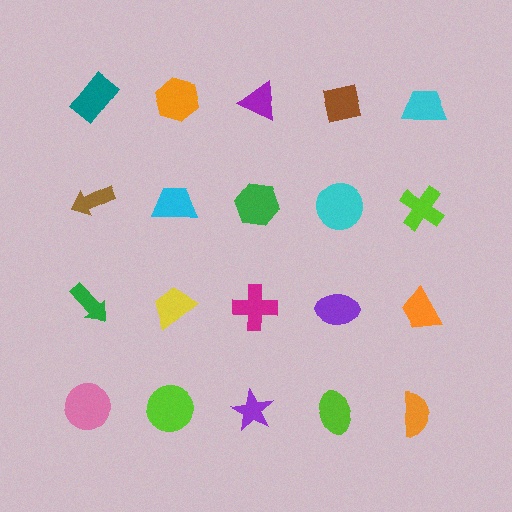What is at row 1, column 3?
A purple triangle.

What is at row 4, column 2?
A lime circle.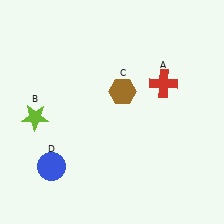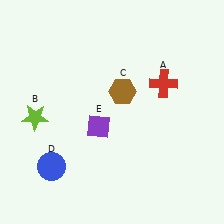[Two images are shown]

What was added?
A purple diamond (E) was added in Image 2.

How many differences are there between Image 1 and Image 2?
There is 1 difference between the two images.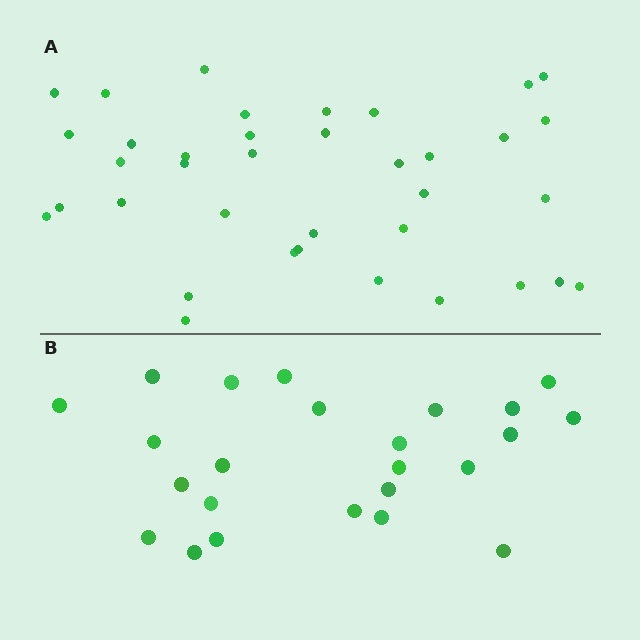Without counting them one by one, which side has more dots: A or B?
Region A (the top region) has more dots.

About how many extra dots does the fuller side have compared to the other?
Region A has approximately 15 more dots than region B.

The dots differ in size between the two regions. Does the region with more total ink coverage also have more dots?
No. Region B has more total ink coverage because its dots are larger, but region A actually contains more individual dots. Total area can be misleading — the number of items is what matters here.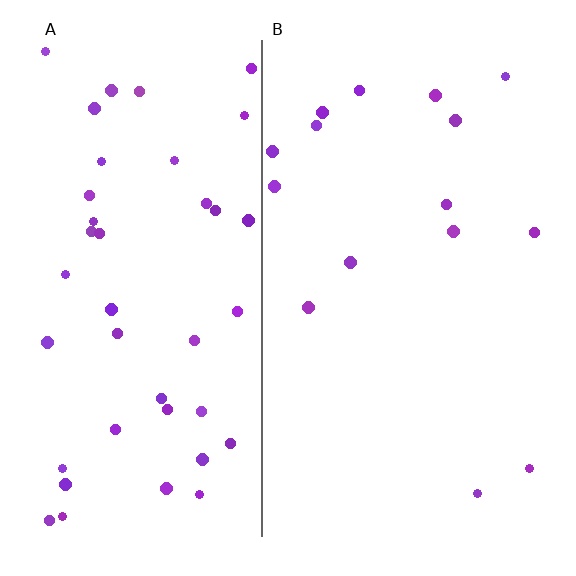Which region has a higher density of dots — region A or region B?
A (the left).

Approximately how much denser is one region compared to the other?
Approximately 2.7× — region A over region B.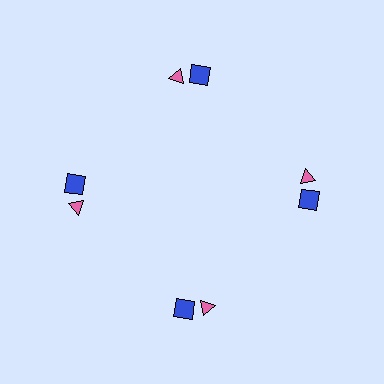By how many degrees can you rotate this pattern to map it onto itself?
The pattern maps onto itself every 90 degrees of rotation.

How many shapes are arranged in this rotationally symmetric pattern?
There are 8 shapes, arranged in 4 groups of 2.